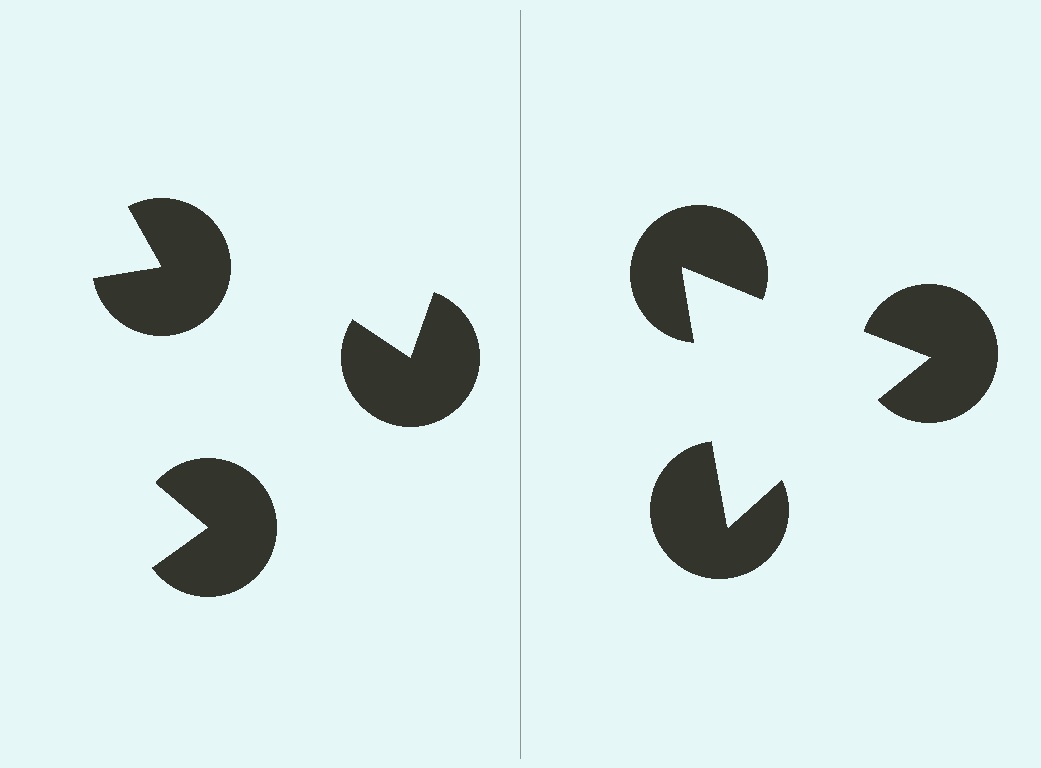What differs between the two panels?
The pac-man discs are positioned identically on both sides; only the wedge orientations differ. On the right they align to a triangle; on the left they are misaligned.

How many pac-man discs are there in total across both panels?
6 — 3 on each side.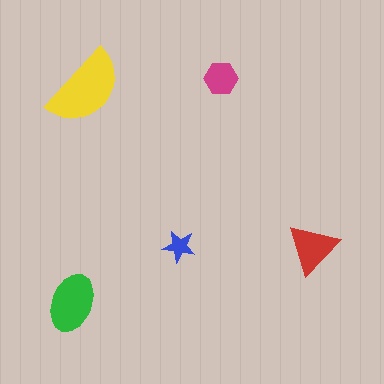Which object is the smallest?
The blue star.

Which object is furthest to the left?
The green ellipse is leftmost.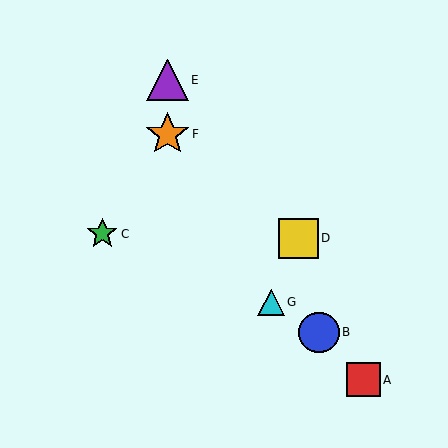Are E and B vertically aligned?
No, E is at x≈168 and B is at x≈319.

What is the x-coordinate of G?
Object G is at x≈271.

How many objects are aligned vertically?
2 objects (E, F) are aligned vertically.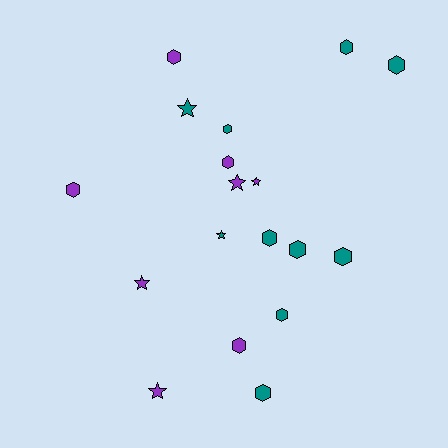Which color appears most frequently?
Teal, with 10 objects.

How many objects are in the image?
There are 18 objects.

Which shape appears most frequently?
Hexagon, with 12 objects.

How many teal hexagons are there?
There are 8 teal hexagons.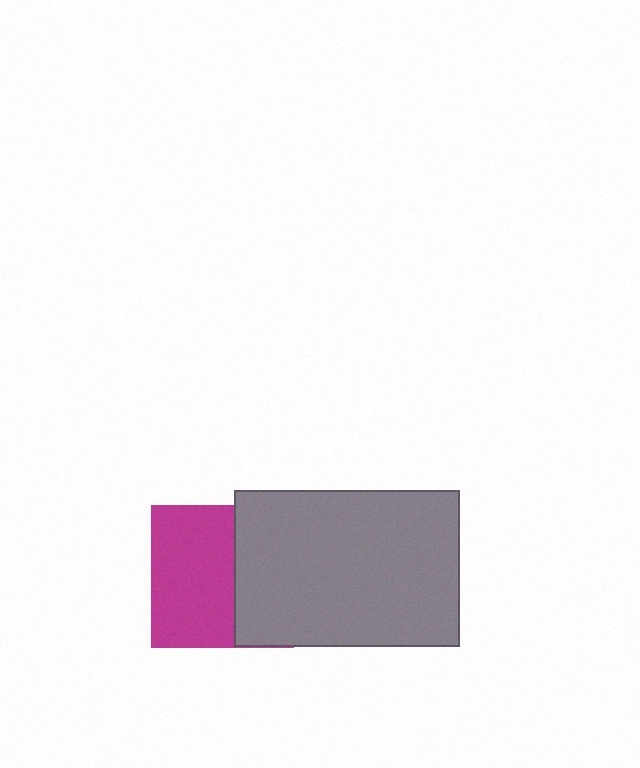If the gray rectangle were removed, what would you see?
You would see the complete magenta square.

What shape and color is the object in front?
The object in front is a gray rectangle.